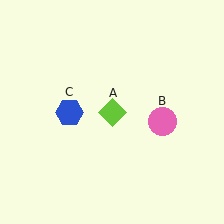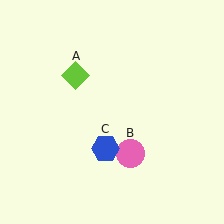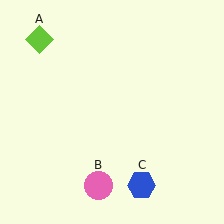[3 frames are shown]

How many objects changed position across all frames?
3 objects changed position: lime diamond (object A), pink circle (object B), blue hexagon (object C).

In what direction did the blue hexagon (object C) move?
The blue hexagon (object C) moved down and to the right.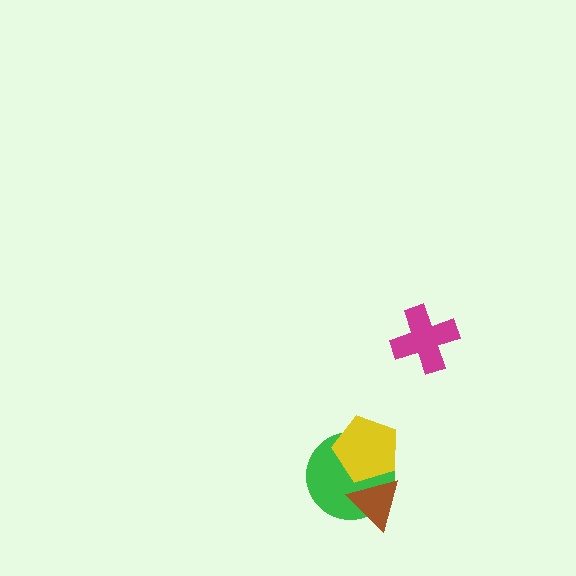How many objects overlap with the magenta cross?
0 objects overlap with the magenta cross.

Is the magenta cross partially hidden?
No, no other shape covers it.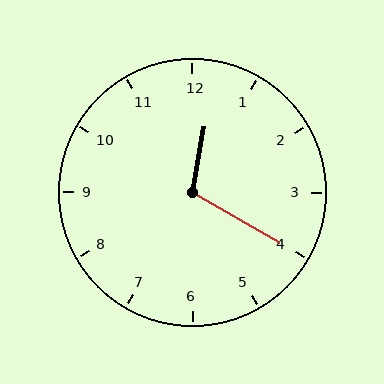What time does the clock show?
12:20.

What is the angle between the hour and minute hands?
Approximately 110 degrees.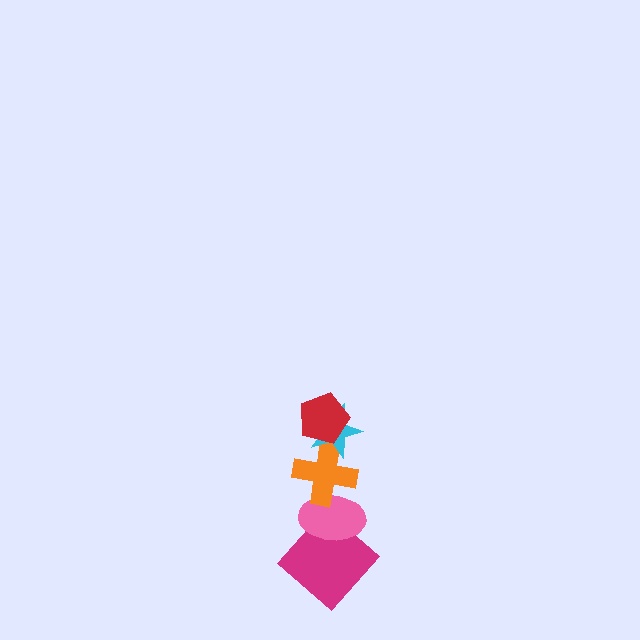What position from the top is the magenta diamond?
The magenta diamond is 5th from the top.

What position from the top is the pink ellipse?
The pink ellipse is 4th from the top.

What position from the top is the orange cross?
The orange cross is 3rd from the top.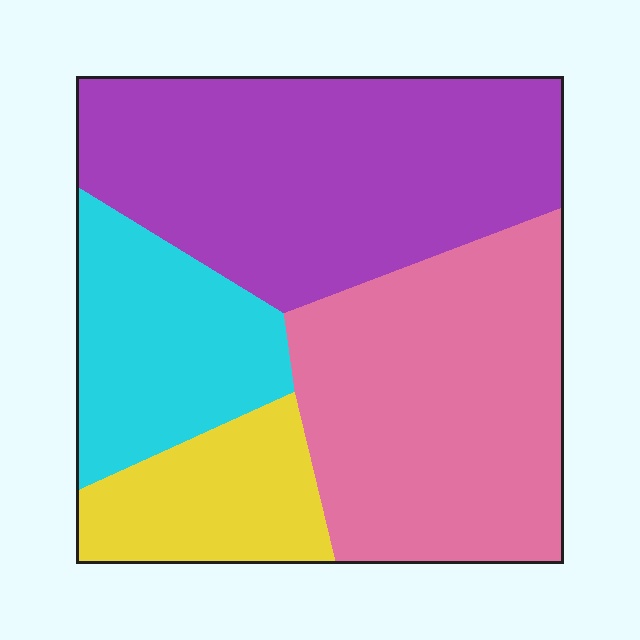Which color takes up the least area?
Yellow, at roughly 15%.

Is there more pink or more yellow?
Pink.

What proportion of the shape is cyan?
Cyan takes up about one sixth (1/6) of the shape.